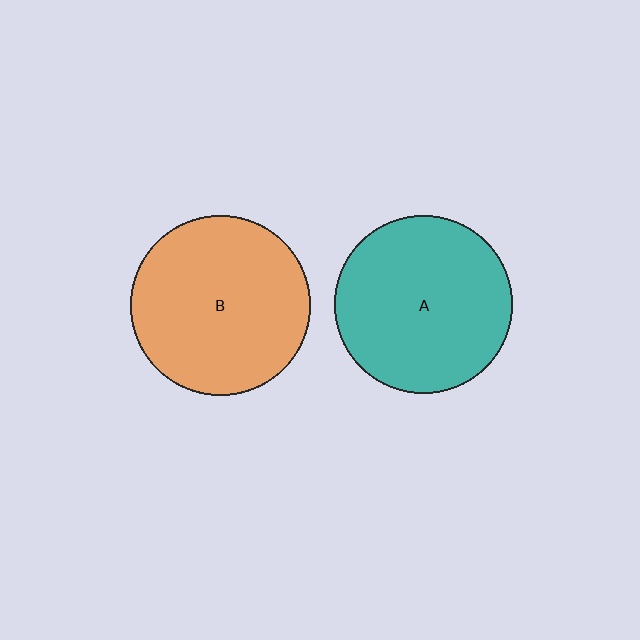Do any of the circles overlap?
No, none of the circles overlap.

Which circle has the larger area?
Circle B (orange).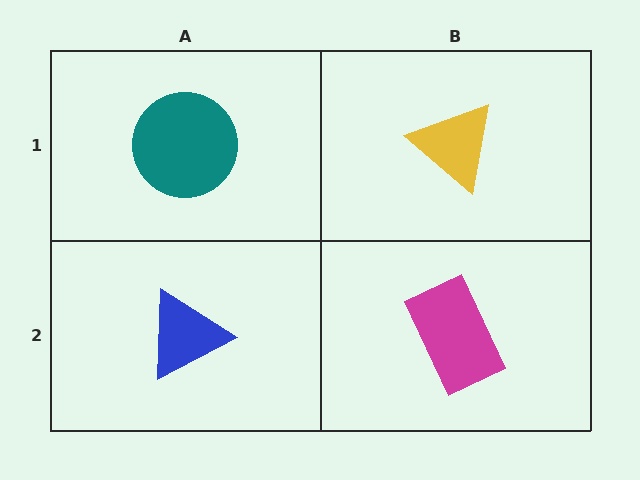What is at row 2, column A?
A blue triangle.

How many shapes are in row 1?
2 shapes.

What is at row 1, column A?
A teal circle.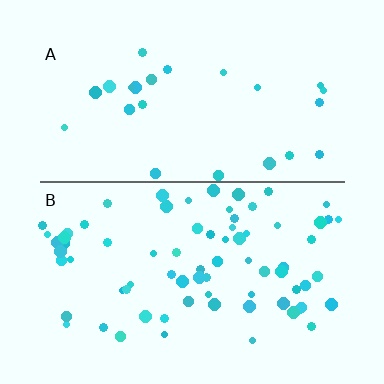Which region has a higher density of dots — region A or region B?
B (the bottom).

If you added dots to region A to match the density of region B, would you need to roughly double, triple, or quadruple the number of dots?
Approximately triple.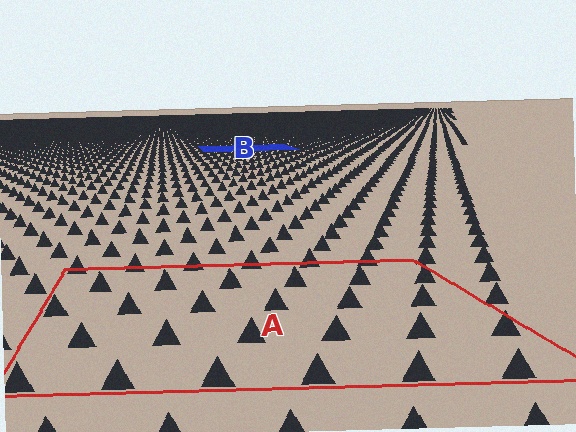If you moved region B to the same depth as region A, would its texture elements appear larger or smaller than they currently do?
They would appear larger. At a closer depth, the same texture elements are projected at a bigger on-screen size.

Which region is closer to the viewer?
Region A is closer. The texture elements there are larger and more spread out.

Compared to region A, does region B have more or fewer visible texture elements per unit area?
Region B has more texture elements per unit area — they are packed more densely because it is farther away.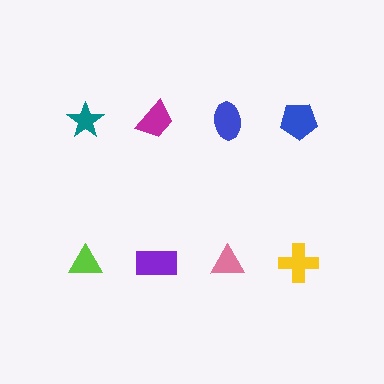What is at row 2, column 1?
A lime triangle.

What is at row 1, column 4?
A blue pentagon.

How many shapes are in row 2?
4 shapes.